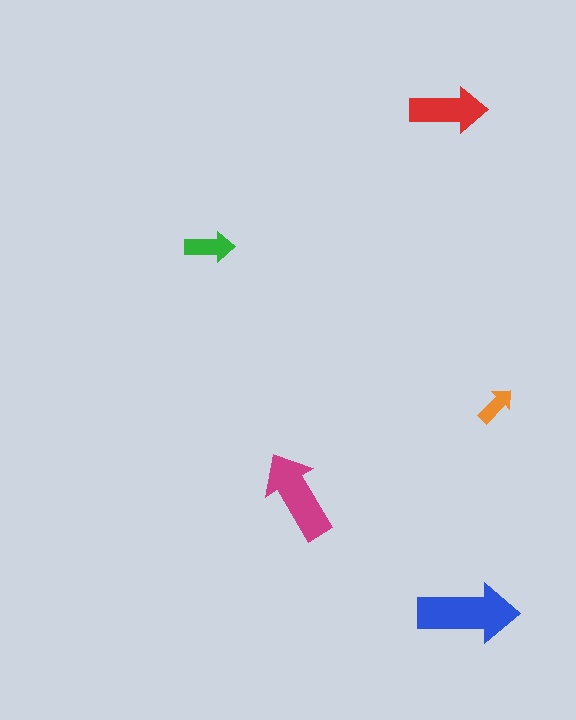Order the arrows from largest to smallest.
the blue one, the magenta one, the red one, the green one, the orange one.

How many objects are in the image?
There are 5 objects in the image.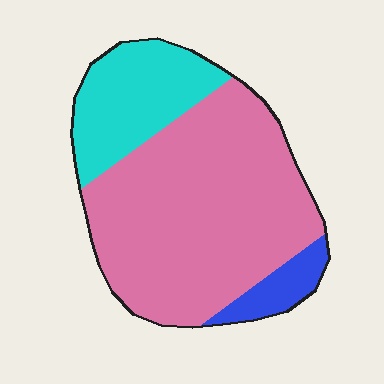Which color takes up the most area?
Pink, at roughly 70%.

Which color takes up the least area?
Blue, at roughly 10%.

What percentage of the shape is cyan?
Cyan covers about 25% of the shape.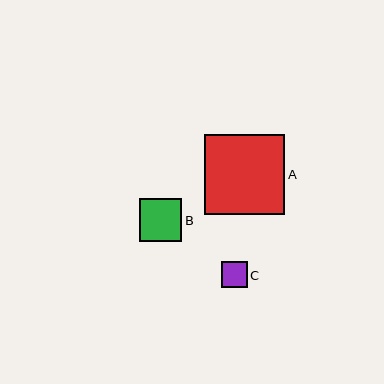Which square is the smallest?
Square C is the smallest with a size of approximately 26 pixels.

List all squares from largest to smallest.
From largest to smallest: A, B, C.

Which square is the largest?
Square A is the largest with a size of approximately 80 pixels.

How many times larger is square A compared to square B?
Square A is approximately 1.9 times the size of square B.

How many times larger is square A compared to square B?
Square A is approximately 1.9 times the size of square B.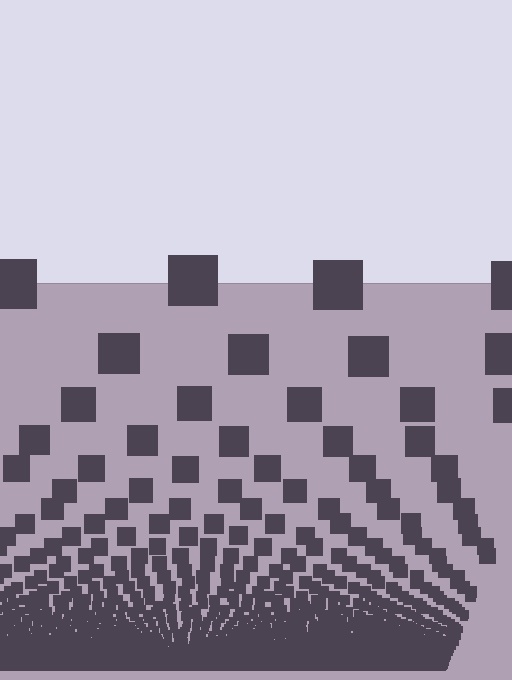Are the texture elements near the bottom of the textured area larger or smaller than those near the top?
Smaller. The gradient is inverted — elements near the bottom are smaller and denser.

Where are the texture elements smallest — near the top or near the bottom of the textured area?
Near the bottom.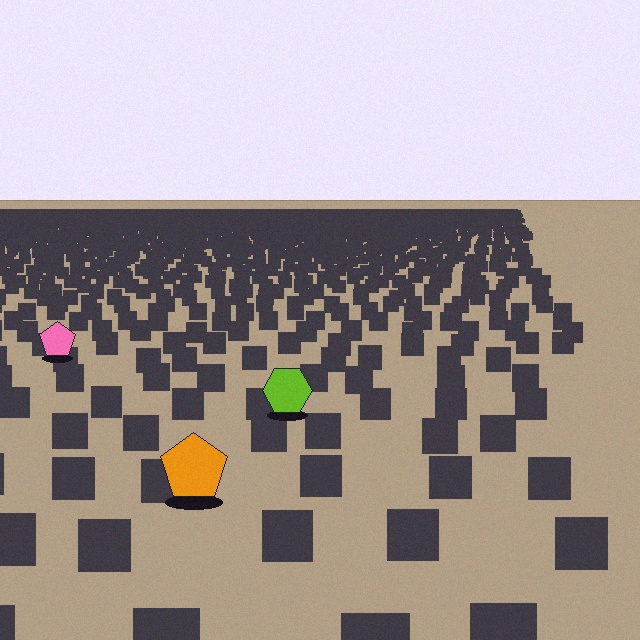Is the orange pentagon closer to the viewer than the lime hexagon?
Yes. The orange pentagon is closer — you can tell from the texture gradient: the ground texture is coarser near it.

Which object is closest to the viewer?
The orange pentagon is closest. The texture marks near it are larger and more spread out.